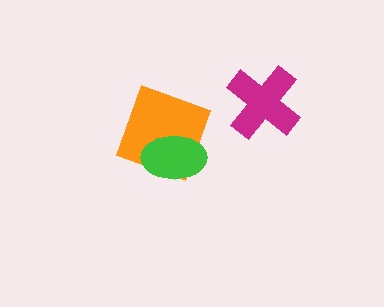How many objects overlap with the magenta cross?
0 objects overlap with the magenta cross.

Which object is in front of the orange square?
The green ellipse is in front of the orange square.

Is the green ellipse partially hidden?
No, no other shape covers it.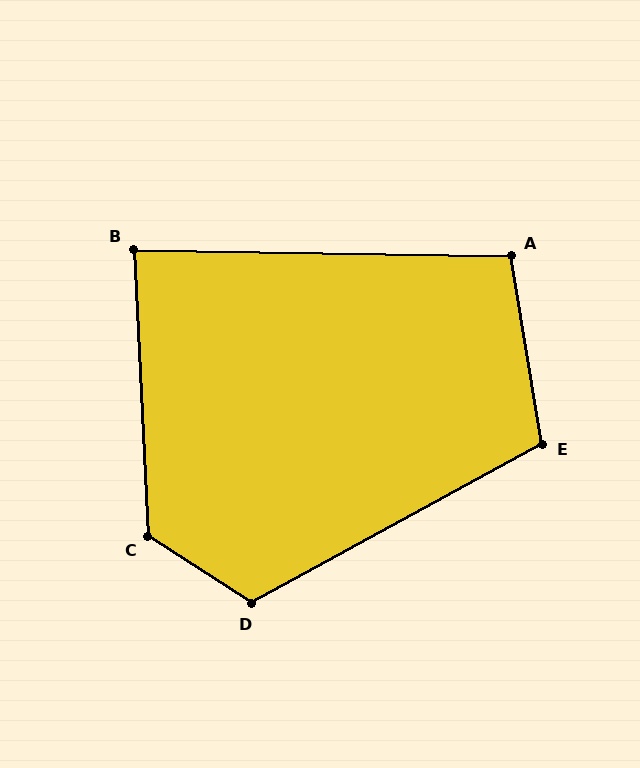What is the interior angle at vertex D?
Approximately 118 degrees (obtuse).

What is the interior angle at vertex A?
Approximately 100 degrees (obtuse).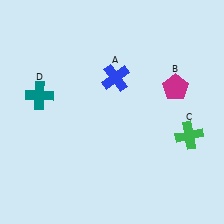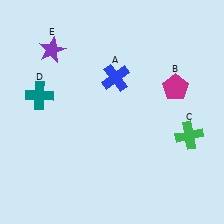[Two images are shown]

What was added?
A purple star (E) was added in Image 2.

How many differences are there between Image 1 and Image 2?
There is 1 difference between the two images.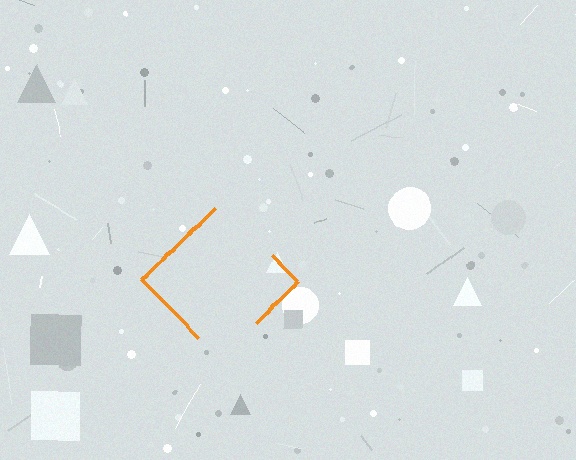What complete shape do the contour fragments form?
The contour fragments form a diamond.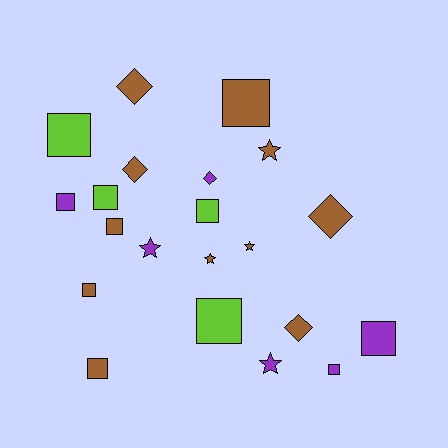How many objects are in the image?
There are 21 objects.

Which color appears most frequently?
Brown, with 11 objects.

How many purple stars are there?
There are 2 purple stars.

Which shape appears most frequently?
Square, with 11 objects.